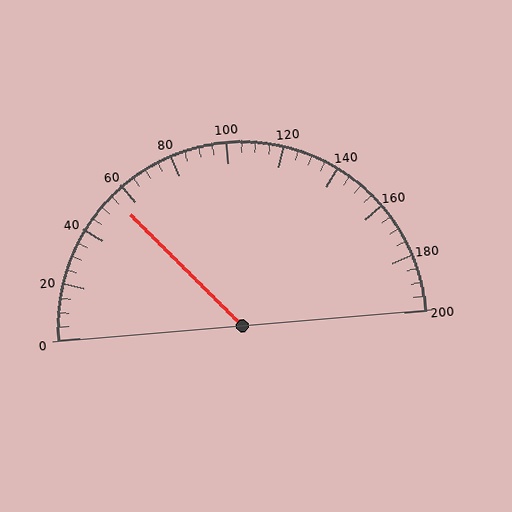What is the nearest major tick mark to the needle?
The nearest major tick mark is 60.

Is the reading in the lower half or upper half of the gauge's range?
The reading is in the lower half of the range (0 to 200).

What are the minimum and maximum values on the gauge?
The gauge ranges from 0 to 200.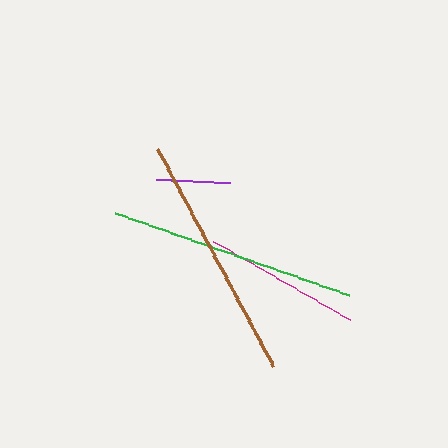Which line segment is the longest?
The green line is the longest at approximately 248 pixels.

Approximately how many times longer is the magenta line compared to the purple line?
The magenta line is approximately 2.1 times the length of the purple line.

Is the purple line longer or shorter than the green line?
The green line is longer than the purple line.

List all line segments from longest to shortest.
From longest to shortest: green, brown, magenta, purple.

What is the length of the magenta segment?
The magenta segment is approximately 157 pixels long.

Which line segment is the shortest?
The purple line is the shortest at approximately 73 pixels.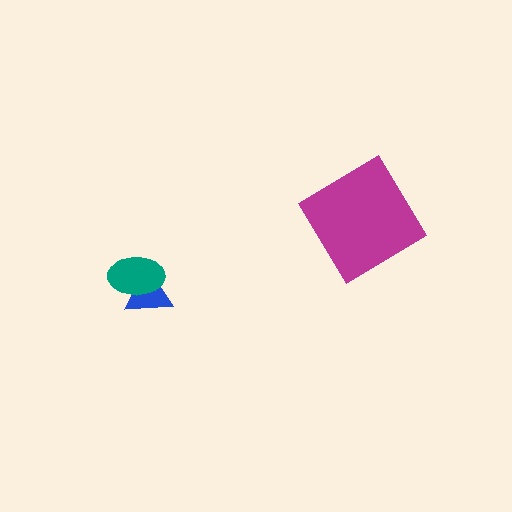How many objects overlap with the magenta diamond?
0 objects overlap with the magenta diamond.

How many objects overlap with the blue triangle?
1 object overlaps with the blue triangle.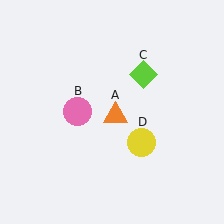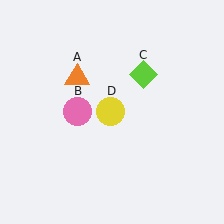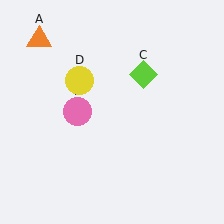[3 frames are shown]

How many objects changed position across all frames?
2 objects changed position: orange triangle (object A), yellow circle (object D).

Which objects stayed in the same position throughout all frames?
Pink circle (object B) and lime diamond (object C) remained stationary.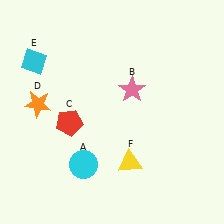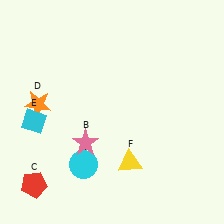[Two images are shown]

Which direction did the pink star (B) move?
The pink star (B) moved down.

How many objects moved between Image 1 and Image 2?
3 objects moved between the two images.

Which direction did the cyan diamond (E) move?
The cyan diamond (E) moved down.